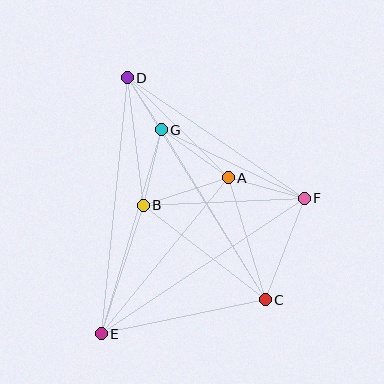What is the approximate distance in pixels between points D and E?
The distance between D and E is approximately 257 pixels.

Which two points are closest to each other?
Points D and G are closest to each other.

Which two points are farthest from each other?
Points C and D are farthest from each other.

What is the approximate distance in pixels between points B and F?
The distance between B and F is approximately 161 pixels.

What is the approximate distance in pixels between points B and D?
The distance between B and D is approximately 129 pixels.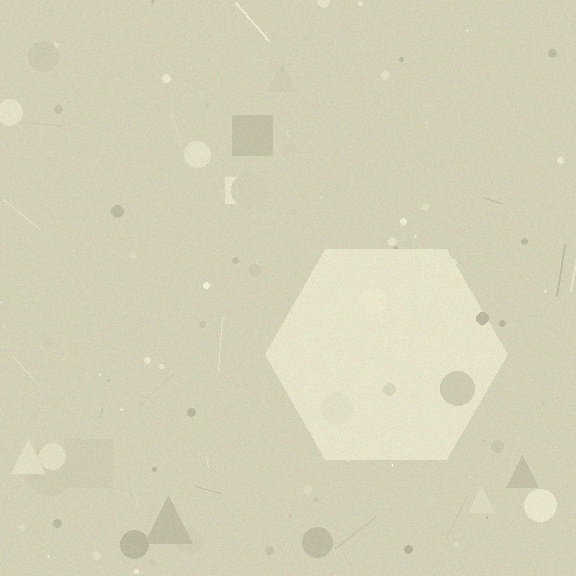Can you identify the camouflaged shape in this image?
The camouflaged shape is a hexagon.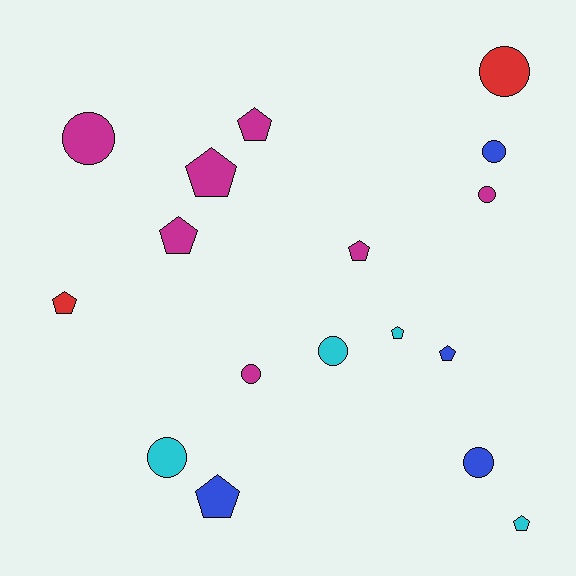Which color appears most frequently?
Magenta, with 7 objects.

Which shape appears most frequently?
Pentagon, with 9 objects.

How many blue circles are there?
There are 2 blue circles.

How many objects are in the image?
There are 17 objects.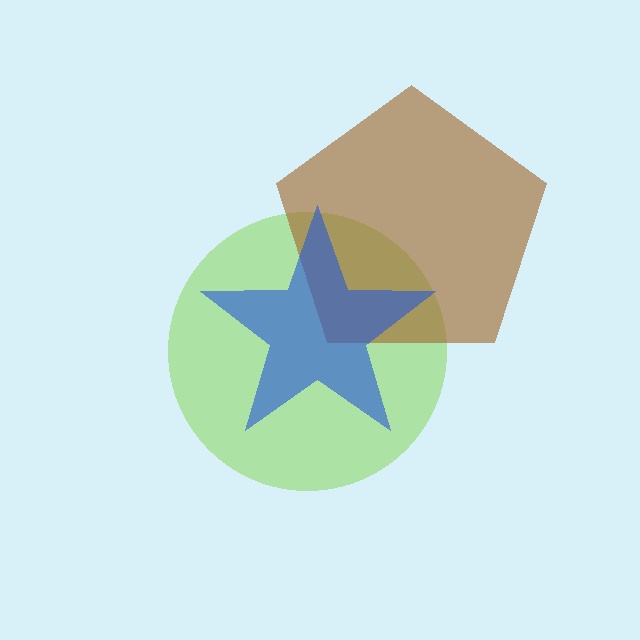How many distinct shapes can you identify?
There are 3 distinct shapes: a lime circle, a brown pentagon, a blue star.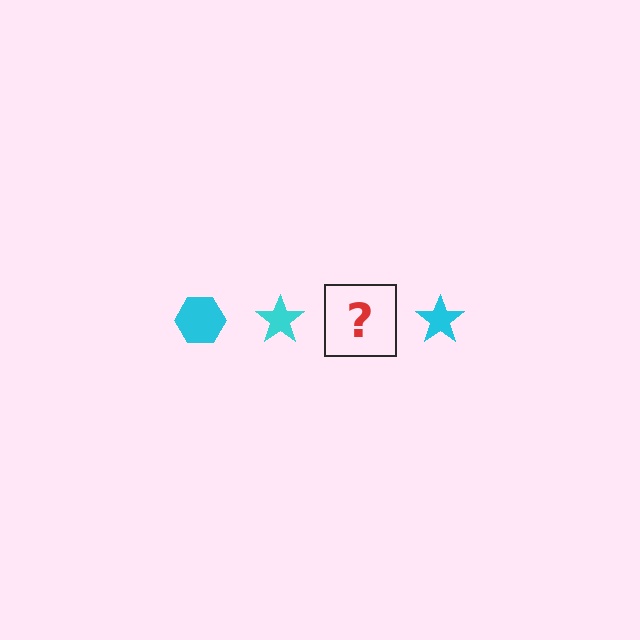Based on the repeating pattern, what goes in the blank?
The blank should be a cyan hexagon.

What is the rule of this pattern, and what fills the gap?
The rule is that the pattern cycles through hexagon, star shapes in cyan. The gap should be filled with a cyan hexagon.